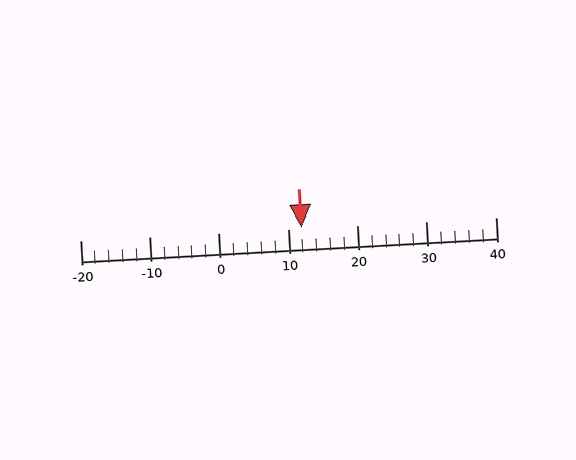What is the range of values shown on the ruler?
The ruler shows values from -20 to 40.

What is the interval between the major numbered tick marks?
The major tick marks are spaced 10 units apart.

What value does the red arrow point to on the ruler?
The red arrow points to approximately 12.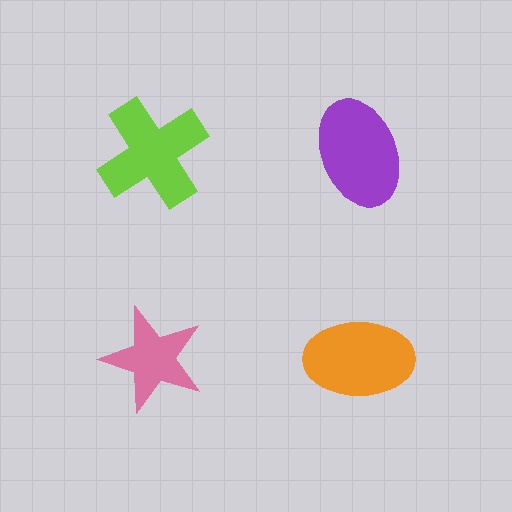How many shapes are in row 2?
2 shapes.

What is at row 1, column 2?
A purple ellipse.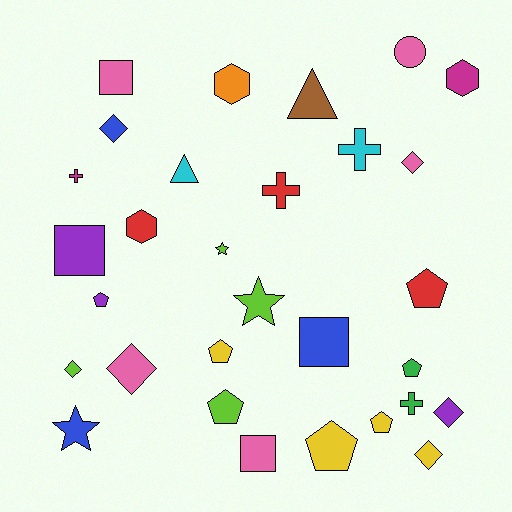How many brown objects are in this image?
There is 1 brown object.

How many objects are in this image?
There are 30 objects.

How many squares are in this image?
There are 4 squares.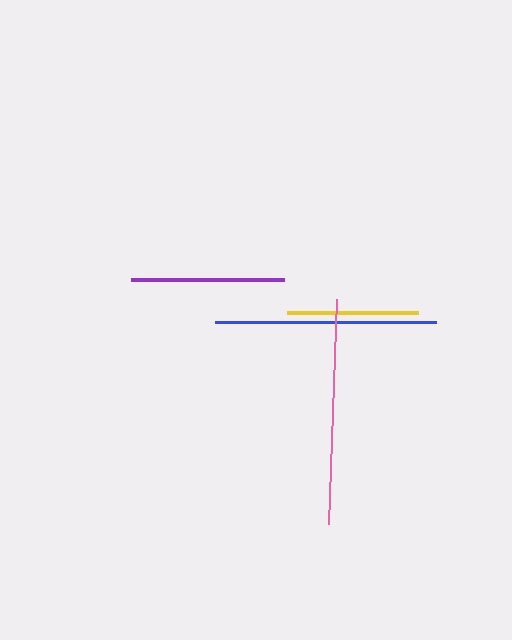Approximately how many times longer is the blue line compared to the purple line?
The blue line is approximately 1.4 times the length of the purple line.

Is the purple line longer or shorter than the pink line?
The pink line is longer than the purple line.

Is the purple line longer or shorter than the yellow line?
The purple line is longer than the yellow line.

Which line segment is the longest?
The pink line is the longest at approximately 226 pixels.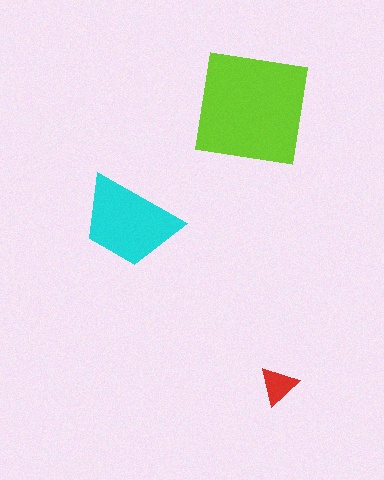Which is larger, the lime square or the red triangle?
The lime square.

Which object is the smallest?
The red triangle.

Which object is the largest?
The lime square.